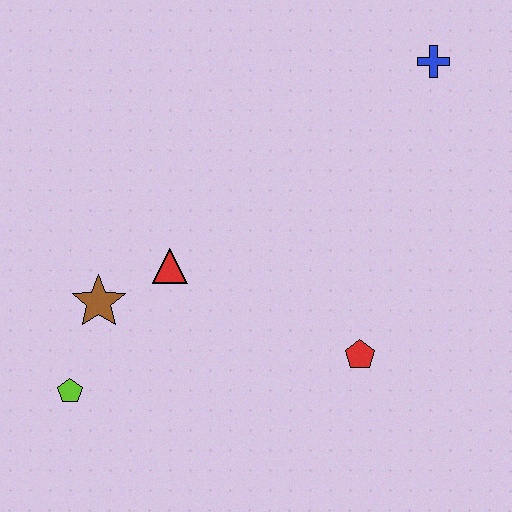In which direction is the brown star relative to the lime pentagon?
The brown star is above the lime pentagon.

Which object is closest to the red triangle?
The brown star is closest to the red triangle.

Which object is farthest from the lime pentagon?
The blue cross is farthest from the lime pentagon.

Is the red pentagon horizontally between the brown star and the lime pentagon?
No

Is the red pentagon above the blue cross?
No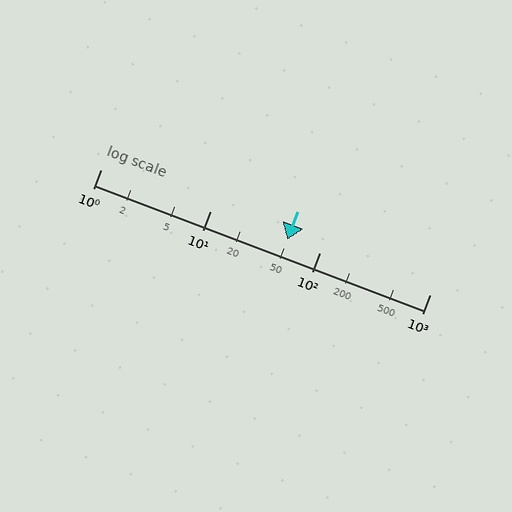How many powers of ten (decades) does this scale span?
The scale spans 3 decades, from 1 to 1000.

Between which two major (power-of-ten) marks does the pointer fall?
The pointer is between 10 and 100.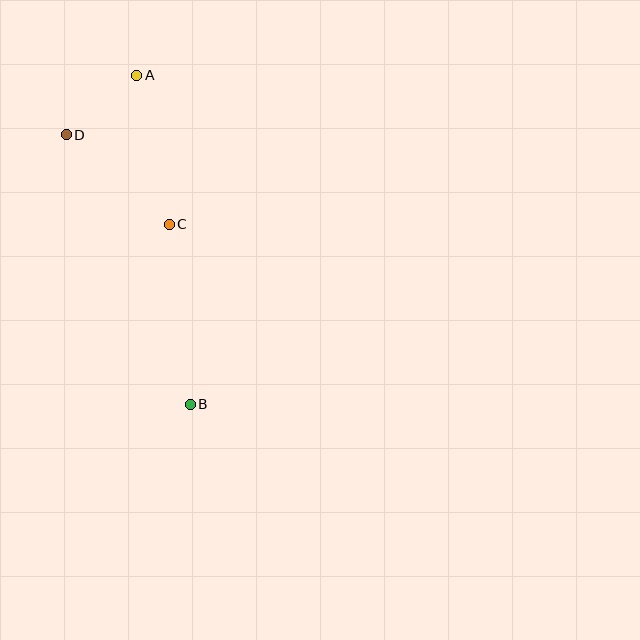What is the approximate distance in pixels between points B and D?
The distance between B and D is approximately 297 pixels.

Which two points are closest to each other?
Points A and D are closest to each other.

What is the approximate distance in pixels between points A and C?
The distance between A and C is approximately 152 pixels.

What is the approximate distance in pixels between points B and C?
The distance between B and C is approximately 182 pixels.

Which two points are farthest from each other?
Points A and B are farthest from each other.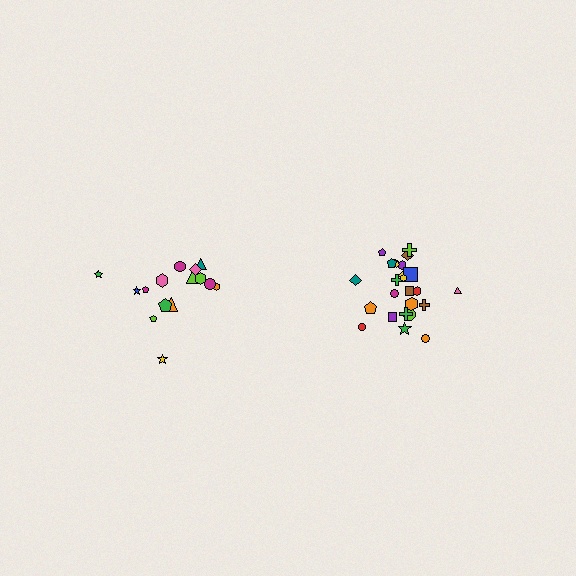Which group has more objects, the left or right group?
The right group.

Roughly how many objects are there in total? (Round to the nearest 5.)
Roughly 40 objects in total.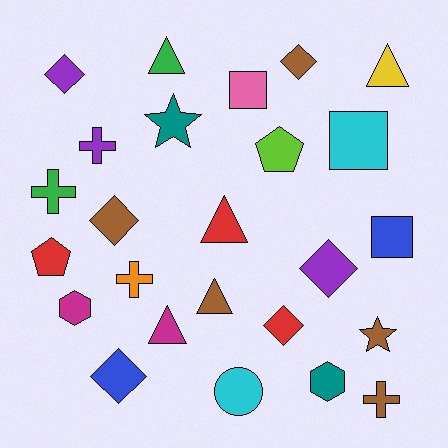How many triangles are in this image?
There are 5 triangles.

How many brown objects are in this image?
There are 5 brown objects.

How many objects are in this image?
There are 25 objects.